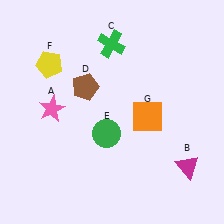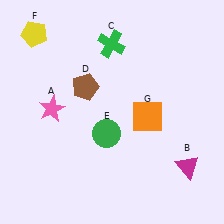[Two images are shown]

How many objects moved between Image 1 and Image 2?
1 object moved between the two images.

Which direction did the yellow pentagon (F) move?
The yellow pentagon (F) moved up.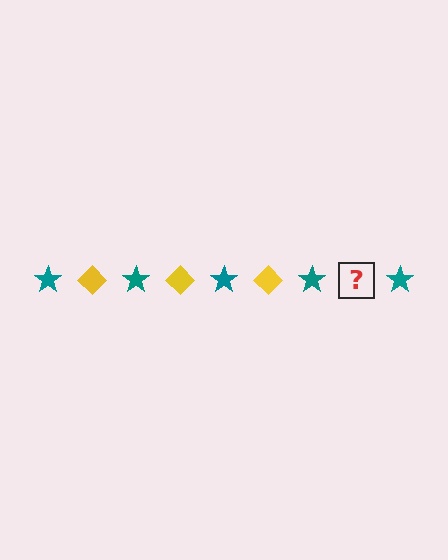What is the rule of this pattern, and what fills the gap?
The rule is that the pattern alternates between teal star and yellow diamond. The gap should be filled with a yellow diamond.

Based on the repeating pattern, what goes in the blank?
The blank should be a yellow diamond.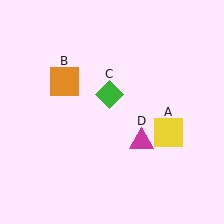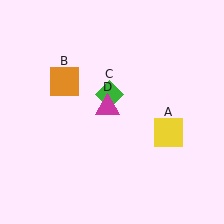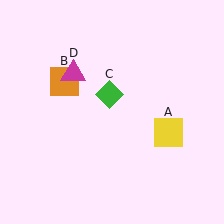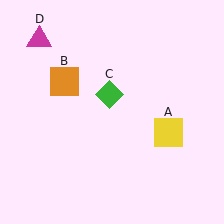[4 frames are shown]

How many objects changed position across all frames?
1 object changed position: magenta triangle (object D).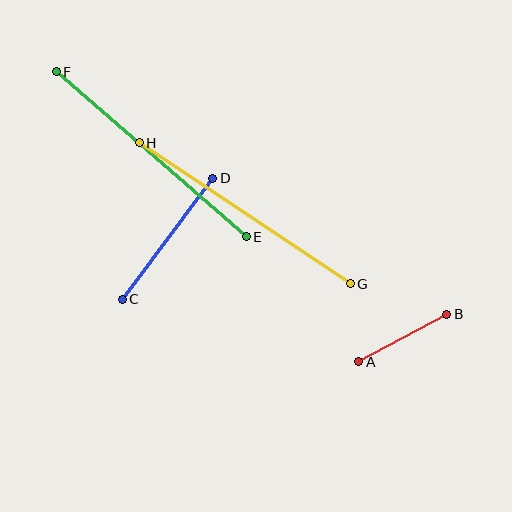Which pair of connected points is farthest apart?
Points G and H are farthest apart.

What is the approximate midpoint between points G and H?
The midpoint is at approximately (245, 213) pixels.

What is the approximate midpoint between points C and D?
The midpoint is at approximately (168, 239) pixels.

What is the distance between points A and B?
The distance is approximately 100 pixels.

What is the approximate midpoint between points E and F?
The midpoint is at approximately (151, 154) pixels.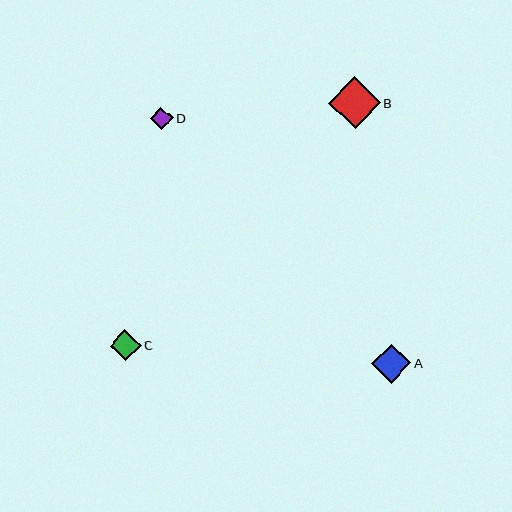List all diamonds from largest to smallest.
From largest to smallest: B, A, C, D.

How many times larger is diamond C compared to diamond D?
Diamond C is approximately 1.4 times the size of diamond D.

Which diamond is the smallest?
Diamond D is the smallest with a size of approximately 23 pixels.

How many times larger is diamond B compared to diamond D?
Diamond B is approximately 2.3 times the size of diamond D.